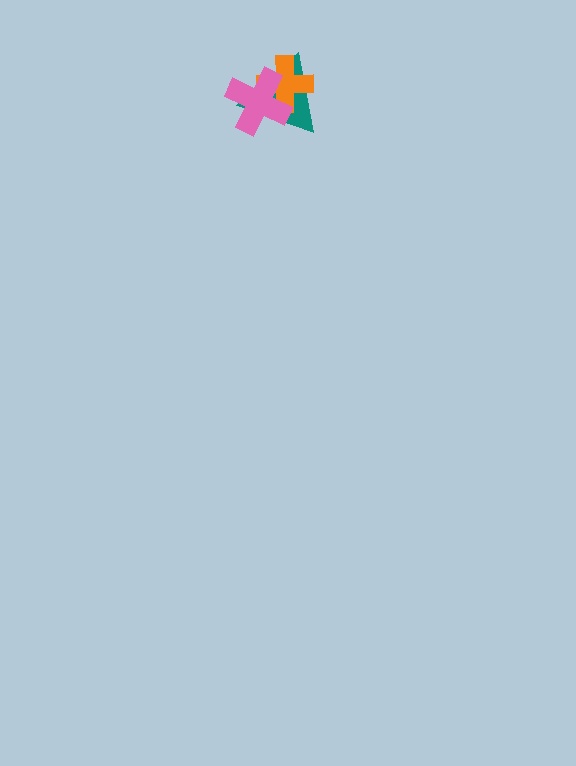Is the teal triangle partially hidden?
Yes, it is partially covered by another shape.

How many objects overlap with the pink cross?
2 objects overlap with the pink cross.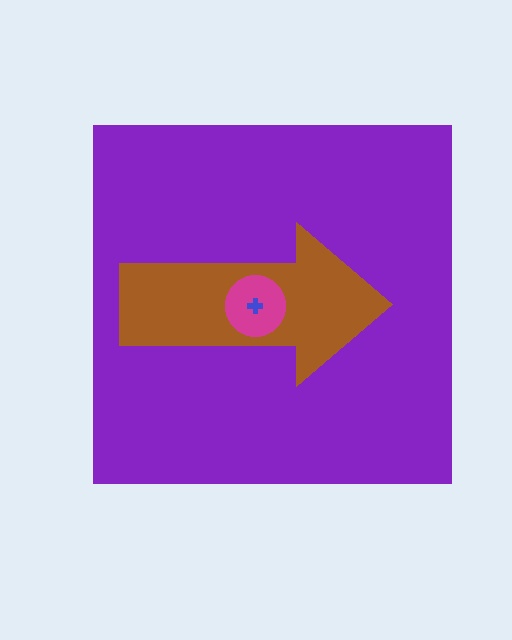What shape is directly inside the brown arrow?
The magenta circle.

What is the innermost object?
The blue cross.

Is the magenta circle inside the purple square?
Yes.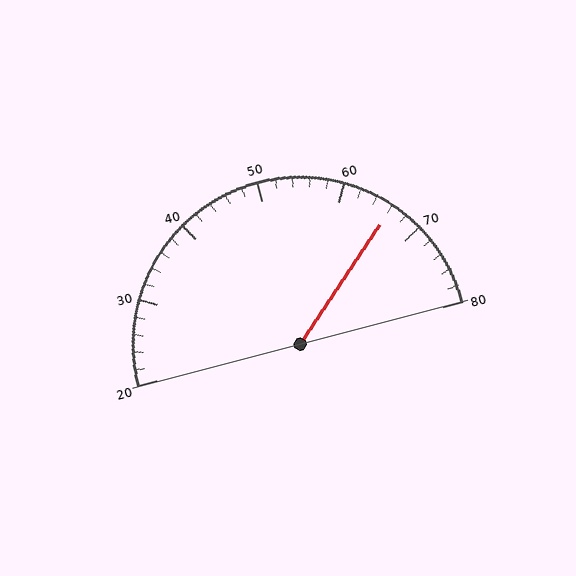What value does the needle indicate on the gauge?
The needle indicates approximately 66.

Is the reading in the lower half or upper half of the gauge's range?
The reading is in the upper half of the range (20 to 80).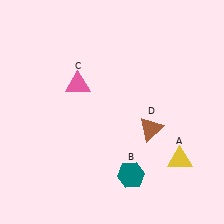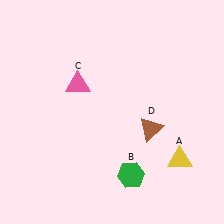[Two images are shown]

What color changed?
The hexagon (B) changed from teal in Image 1 to green in Image 2.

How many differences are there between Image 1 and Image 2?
There is 1 difference between the two images.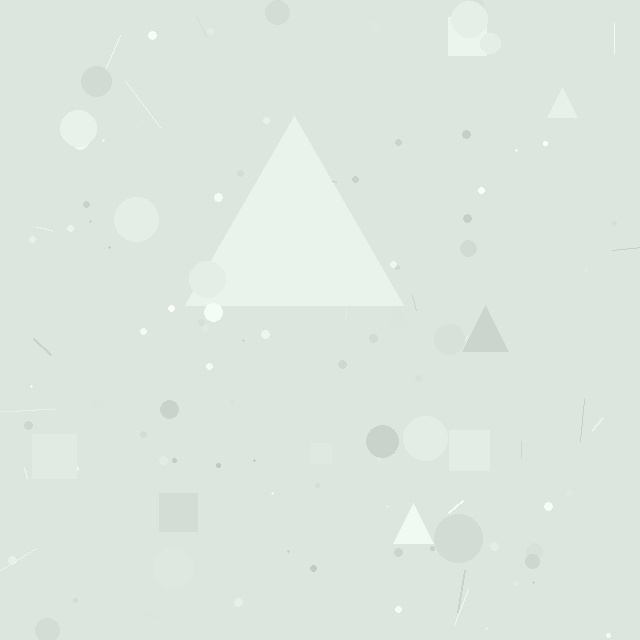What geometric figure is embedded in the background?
A triangle is embedded in the background.